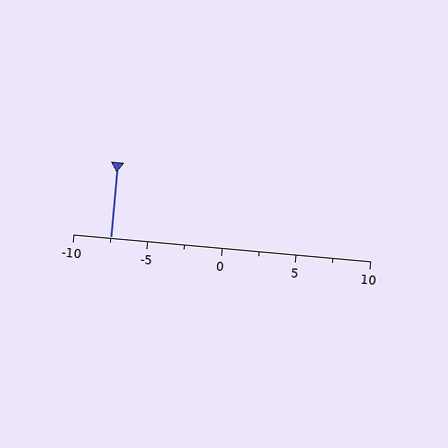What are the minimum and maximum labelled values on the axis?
The axis runs from -10 to 10.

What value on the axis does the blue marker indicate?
The marker indicates approximately -7.5.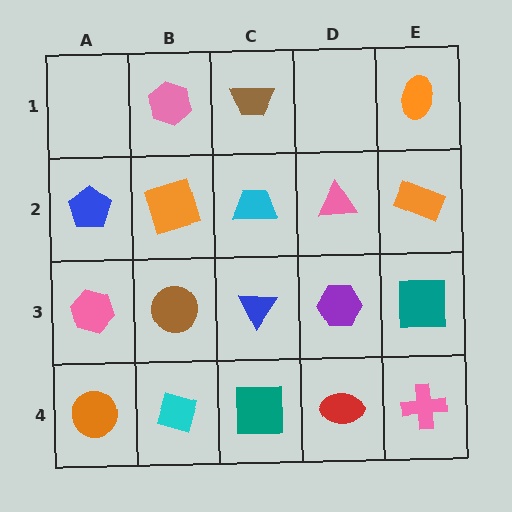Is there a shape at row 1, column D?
No, that cell is empty.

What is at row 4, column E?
A pink cross.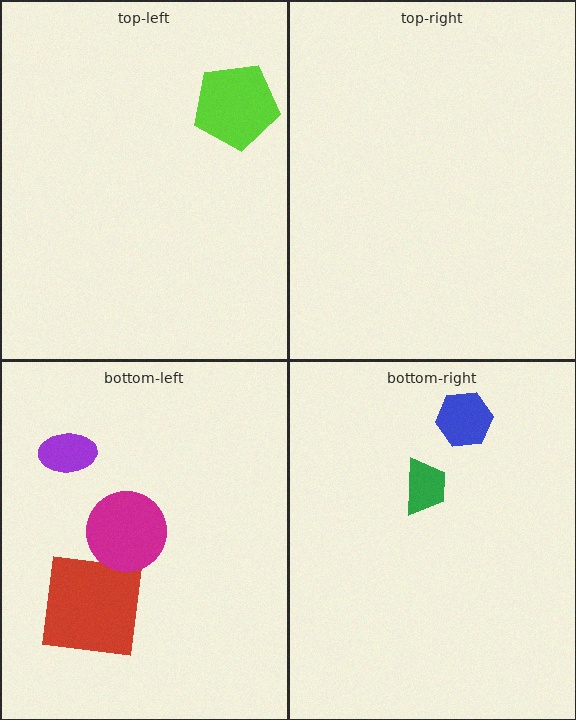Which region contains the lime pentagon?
The top-left region.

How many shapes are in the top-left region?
1.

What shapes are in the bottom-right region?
The blue hexagon, the green trapezoid.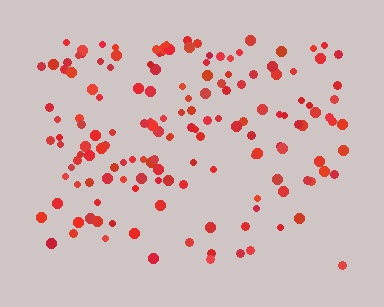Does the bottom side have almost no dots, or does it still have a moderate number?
Still a moderate number, just noticeably fewer than the top.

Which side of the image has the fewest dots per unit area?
The bottom.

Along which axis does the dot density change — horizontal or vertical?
Vertical.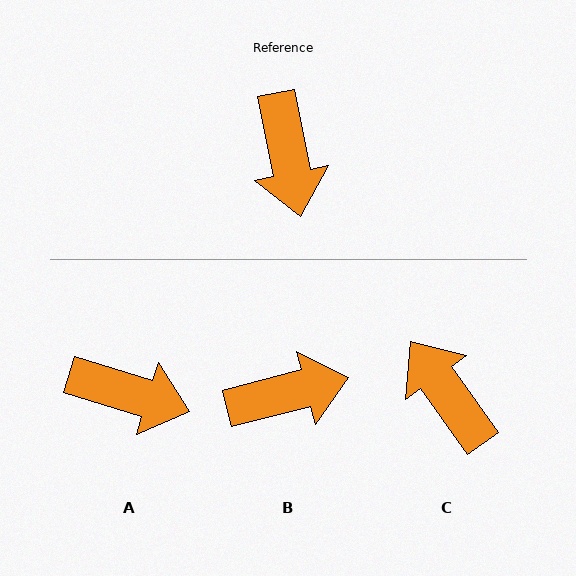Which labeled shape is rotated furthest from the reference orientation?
C, about 156 degrees away.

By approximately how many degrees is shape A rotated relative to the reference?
Approximately 62 degrees counter-clockwise.